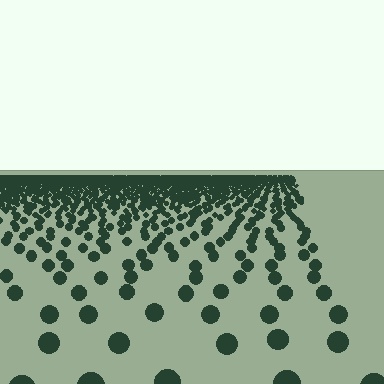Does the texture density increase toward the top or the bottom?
Density increases toward the top.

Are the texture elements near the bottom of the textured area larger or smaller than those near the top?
Larger. Near the bottom, elements are closer to the viewer and appear at a bigger on-screen size.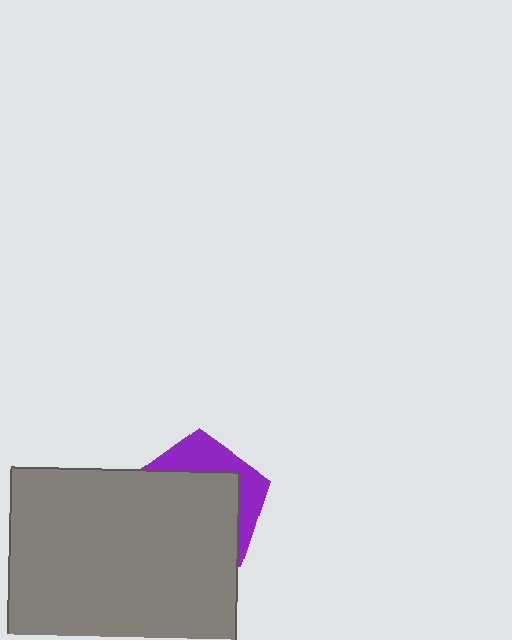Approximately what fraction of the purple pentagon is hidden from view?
Roughly 70% of the purple pentagon is hidden behind the gray rectangle.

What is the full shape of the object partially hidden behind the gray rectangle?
The partially hidden object is a purple pentagon.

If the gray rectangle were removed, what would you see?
You would see the complete purple pentagon.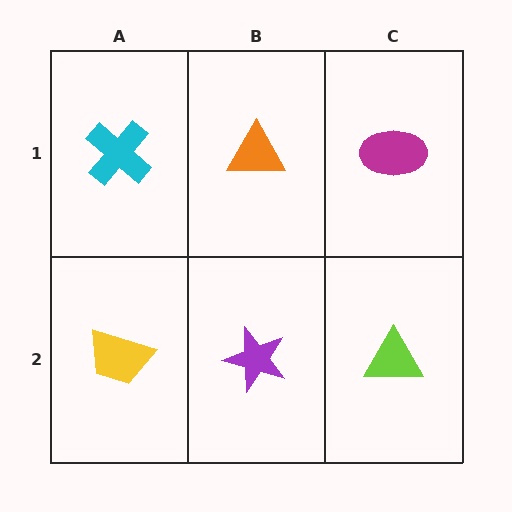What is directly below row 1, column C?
A lime triangle.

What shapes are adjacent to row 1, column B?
A purple star (row 2, column B), a cyan cross (row 1, column A), a magenta ellipse (row 1, column C).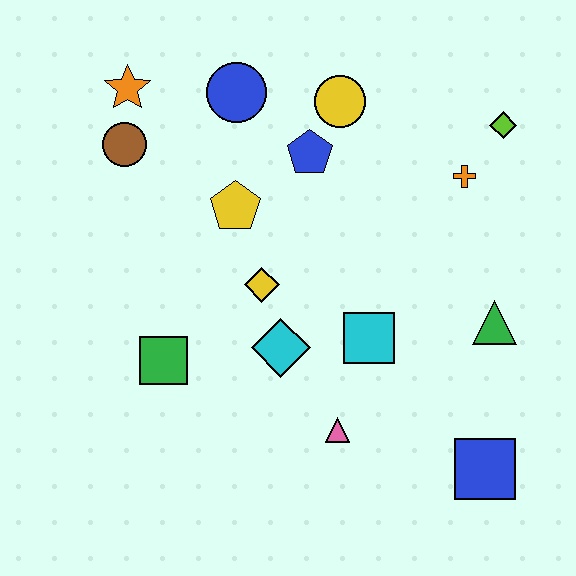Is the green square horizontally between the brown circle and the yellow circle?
Yes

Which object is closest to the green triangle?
The cyan square is closest to the green triangle.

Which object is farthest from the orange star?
The blue square is farthest from the orange star.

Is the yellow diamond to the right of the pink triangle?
No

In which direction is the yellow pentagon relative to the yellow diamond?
The yellow pentagon is above the yellow diamond.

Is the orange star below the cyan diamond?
No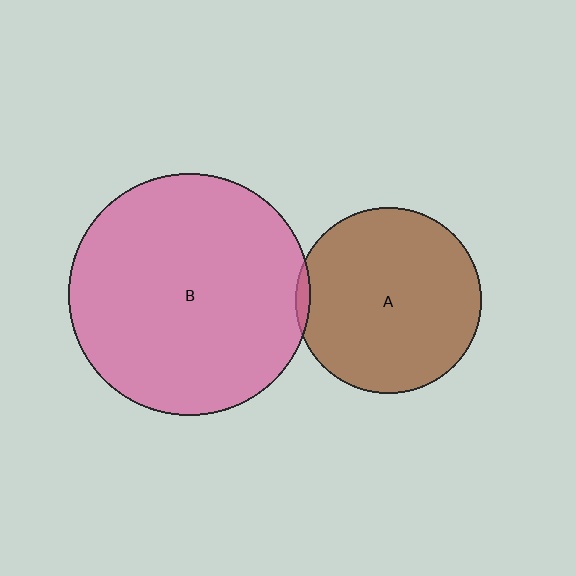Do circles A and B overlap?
Yes.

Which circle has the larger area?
Circle B (pink).